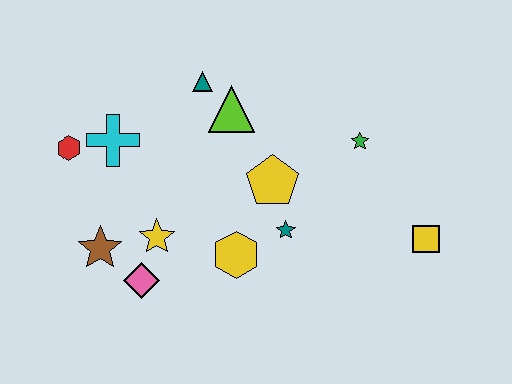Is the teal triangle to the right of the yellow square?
No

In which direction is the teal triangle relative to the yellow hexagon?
The teal triangle is above the yellow hexagon.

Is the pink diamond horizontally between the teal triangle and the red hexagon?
Yes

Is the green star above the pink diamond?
Yes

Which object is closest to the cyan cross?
The red hexagon is closest to the cyan cross.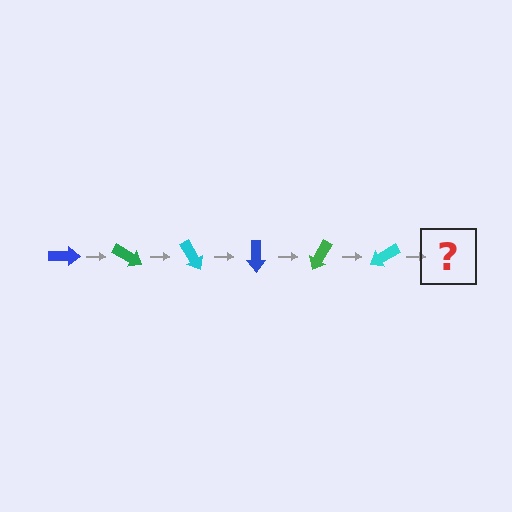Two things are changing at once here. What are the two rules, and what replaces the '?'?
The two rules are that it rotates 30 degrees each step and the color cycles through blue, green, and cyan. The '?' should be a blue arrow, rotated 180 degrees from the start.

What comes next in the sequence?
The next element should be a blue arrow, rotated 180 degrees from the start.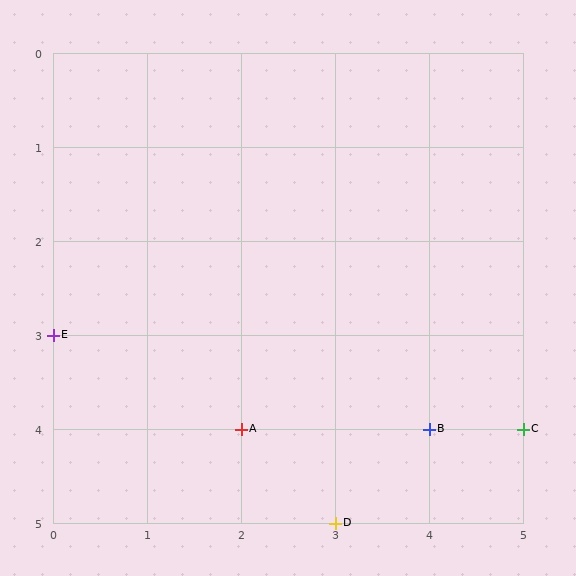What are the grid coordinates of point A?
Point A is at grid coordinates (2, 4).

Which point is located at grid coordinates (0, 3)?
Point E is at (0, 3).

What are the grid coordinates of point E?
Point E is at grid coordinates (0, 3).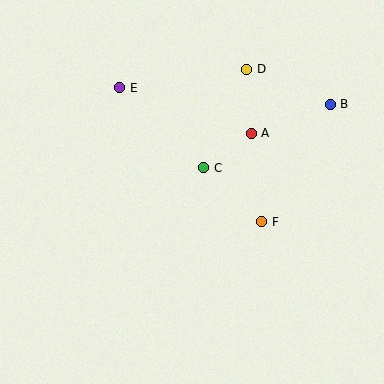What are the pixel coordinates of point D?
Point D is at (247, 70).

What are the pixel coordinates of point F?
Point F is at (262, 222).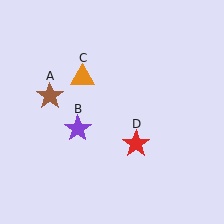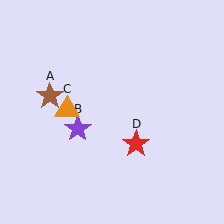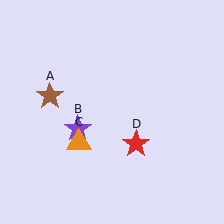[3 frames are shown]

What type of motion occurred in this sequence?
The orange triangle (object C) rotated counterclockwise around the center of the scene.